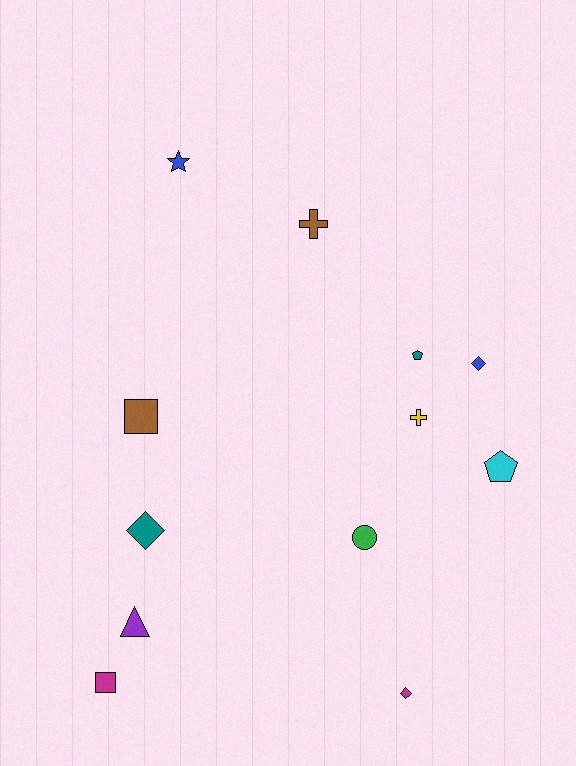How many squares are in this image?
There are 2 squares.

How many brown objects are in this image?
There are 2 brown objects.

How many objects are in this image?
There are 12 objects.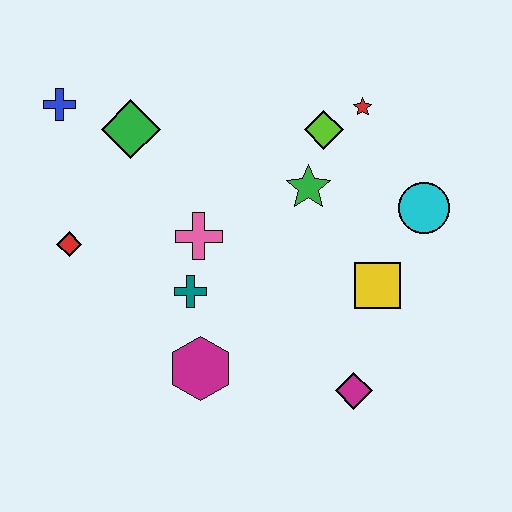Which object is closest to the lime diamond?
The red star is closest to the lime diamond.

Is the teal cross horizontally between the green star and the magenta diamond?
No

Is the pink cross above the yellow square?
Yes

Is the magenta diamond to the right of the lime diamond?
Yes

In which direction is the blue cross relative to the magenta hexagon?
The blue cross is above the magenta hexagon.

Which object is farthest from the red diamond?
The cyan circle is farthest from the red diamond.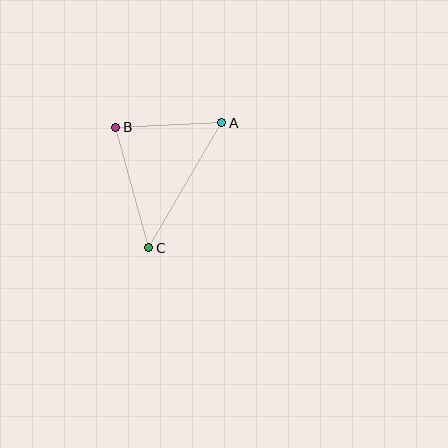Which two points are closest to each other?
Points A and B are closest to each other.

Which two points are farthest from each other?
Points A and C are farthest from each other.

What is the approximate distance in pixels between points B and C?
The distance between B and C is approximately 125 pixels.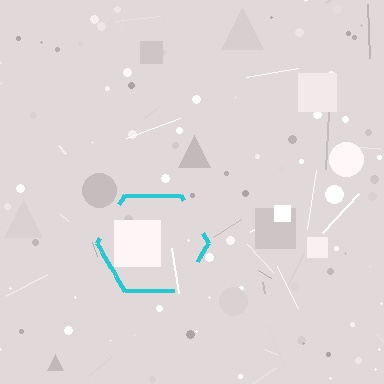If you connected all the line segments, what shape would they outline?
They would outline a hexagon.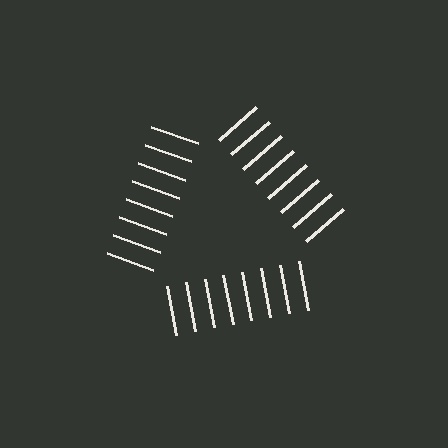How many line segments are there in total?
24 — 8 along each of the 3 edges.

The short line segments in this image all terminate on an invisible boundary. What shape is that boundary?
An illusory triangle — the line segments terminate on its edges but no continuous stroke is drawn.